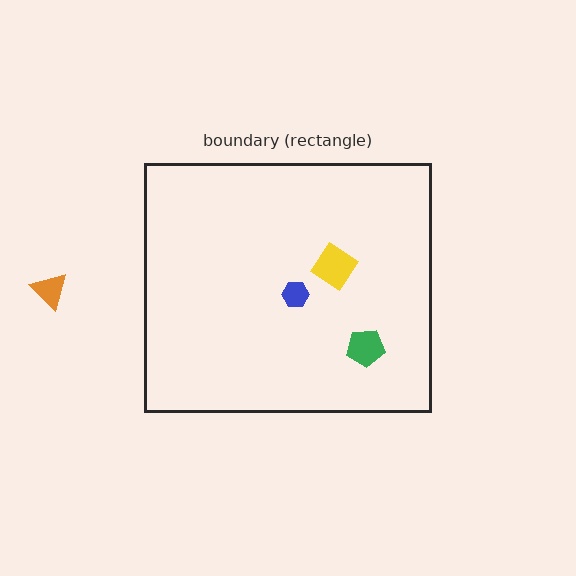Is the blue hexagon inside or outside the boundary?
Inside.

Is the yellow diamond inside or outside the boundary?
Inside.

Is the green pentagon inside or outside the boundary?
Inside.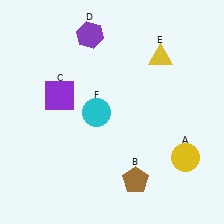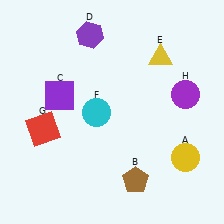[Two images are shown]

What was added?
A red square (G), a purple circle (H) were added in Image 2.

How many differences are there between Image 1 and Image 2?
There are 2 differences between the two images.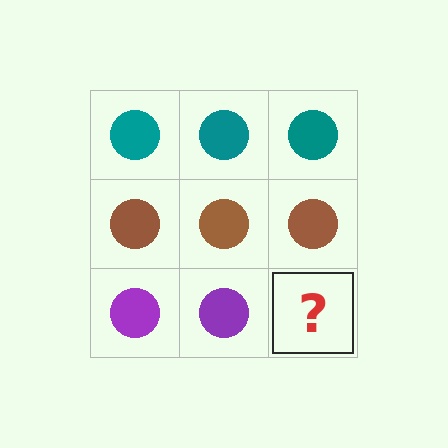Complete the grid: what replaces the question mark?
The question mark should be replaced with a purple circle.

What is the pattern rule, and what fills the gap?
The rule is that each row has a consistent color. The gap should be filled with a purple circle.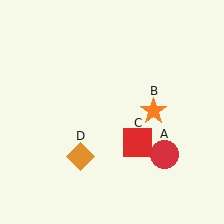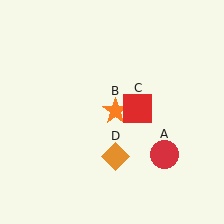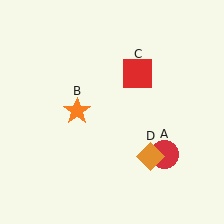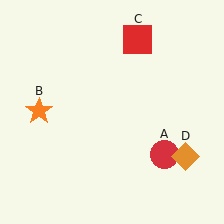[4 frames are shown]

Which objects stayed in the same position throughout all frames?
Red circle (object A) remained stationary.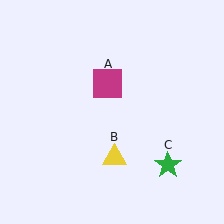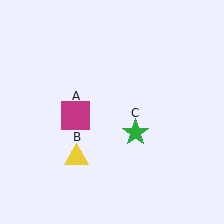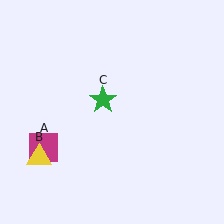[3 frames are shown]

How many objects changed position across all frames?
3 objects changed position: magenta square (object A), yellow triangle (object B), green star (object C).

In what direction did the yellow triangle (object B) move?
The yellow triangle (object B) moved left.